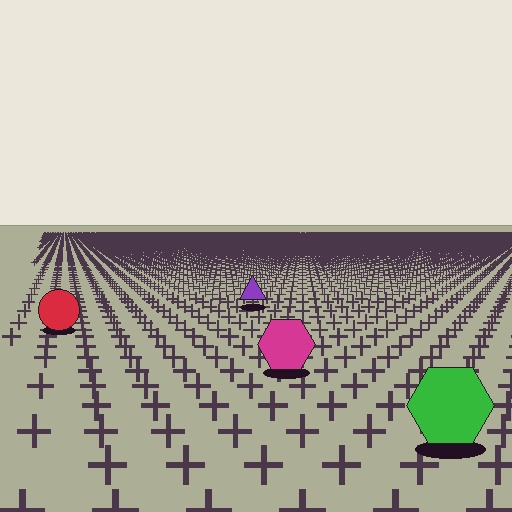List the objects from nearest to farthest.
From nearest to farthest: the green hexagon, the magenta hexagon, the red circle, the purple triangle.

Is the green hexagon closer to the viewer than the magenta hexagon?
Yes. The green hexagon is closer — you can tell from the texture gradient: the ground texture is coarser near it.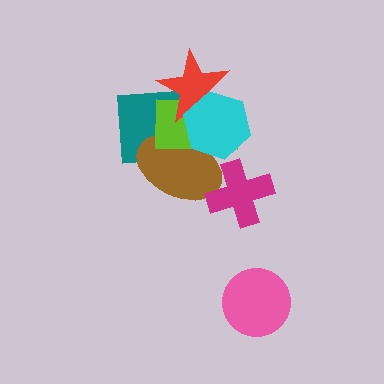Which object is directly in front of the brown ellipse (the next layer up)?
The lime rectangle is directly in front of the brown ellipse.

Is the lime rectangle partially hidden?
Yes, it is partially covered by another shape.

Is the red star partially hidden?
Yes, it is partially covered by another shape.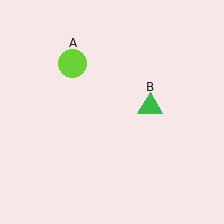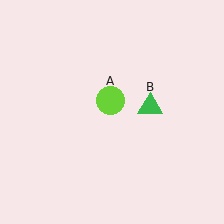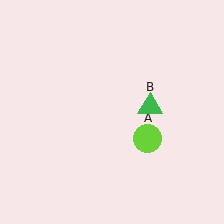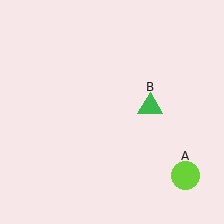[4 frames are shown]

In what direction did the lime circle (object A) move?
The lime circle (object A) moved down and to the right.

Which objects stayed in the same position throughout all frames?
Green triangle (object B) remained stationary.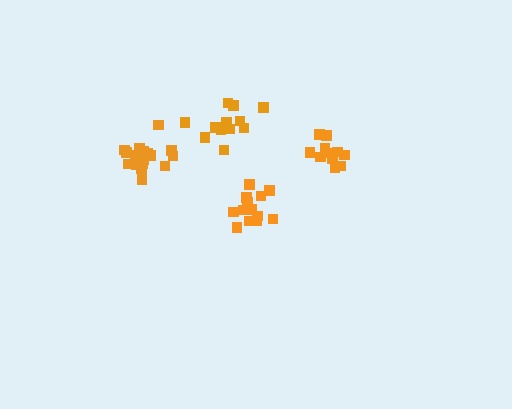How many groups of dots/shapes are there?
There are 4 groups.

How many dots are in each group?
Group 1: 12 dots, Group 2: 13 dots, Group 3: 18 dots, Group 4: 13 dots (56 total).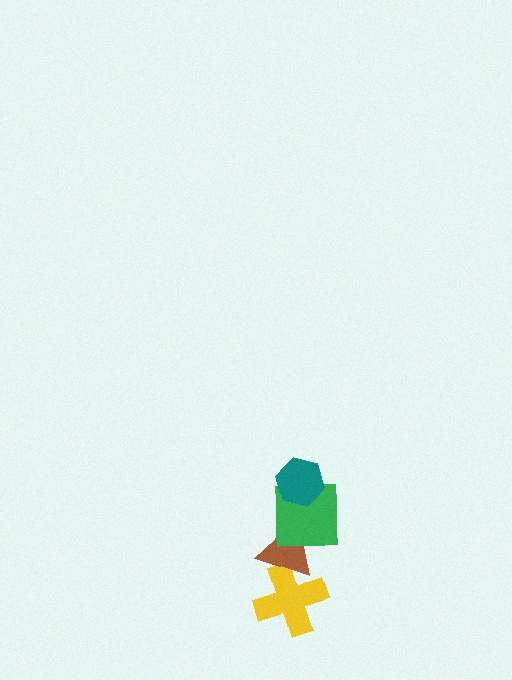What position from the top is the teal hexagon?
The teal hexagon is 1st from the top.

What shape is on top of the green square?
The teal hexagon is on top of the green square.